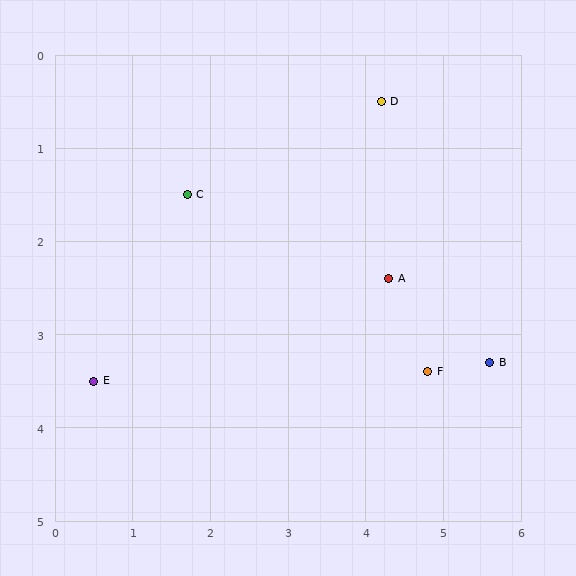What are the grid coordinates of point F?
Point F is at approximately (4.8, 3.4).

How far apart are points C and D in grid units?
Points C and D are about 2.7 grid units apart.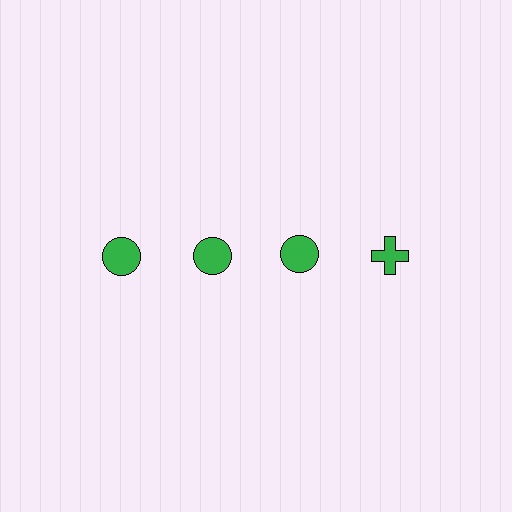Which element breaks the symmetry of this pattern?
The green cross in the top row, second from right column breaks the symmetry. All other shapes are green circles.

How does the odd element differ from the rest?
It has a different shape: cross instead of circle.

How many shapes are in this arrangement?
There are 4 shapes arranged in a grid pattern.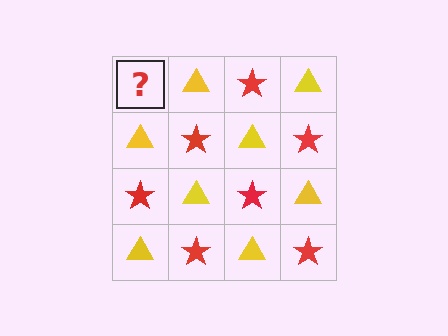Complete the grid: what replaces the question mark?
The question mark should be replaced with a red star.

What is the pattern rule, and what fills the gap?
The rule is that it alternates red star and yellow triangle in a checkerboard pattern. The gap should be filled with a red star.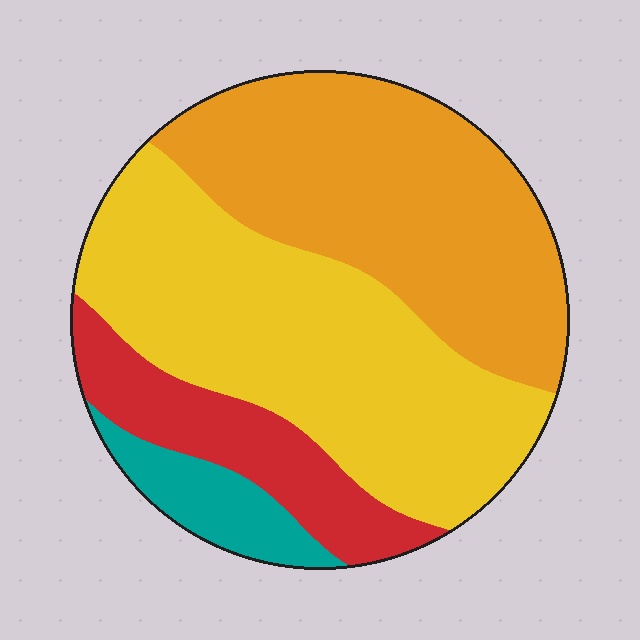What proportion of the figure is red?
Red covers around 15% of the figure.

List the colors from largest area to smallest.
From largest to smallest: yellow, orange, red, teal.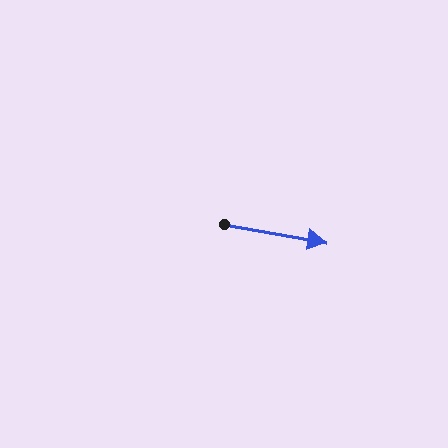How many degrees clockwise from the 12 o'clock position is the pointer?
Approximately 100 degrees.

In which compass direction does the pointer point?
East.